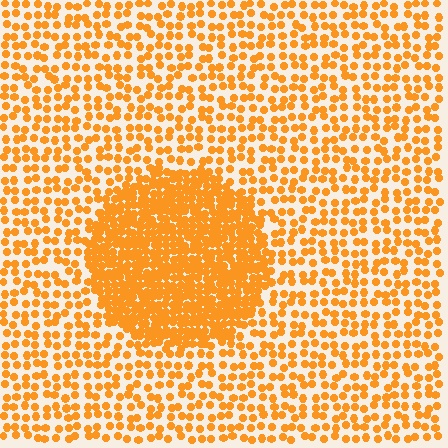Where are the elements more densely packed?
The elements are more densely packed inside the circle boundary.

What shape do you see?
I see a circle.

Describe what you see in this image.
The image contains small orange elements arranged at two different densities. A circle-shaped region is visible where the elements are more densely packed than the surrounding area.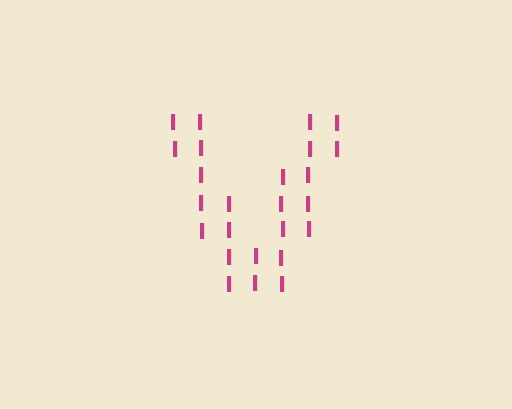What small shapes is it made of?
It is made of small letter I's.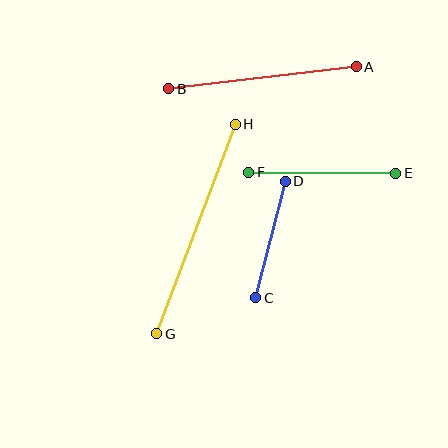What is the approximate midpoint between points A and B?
The midpoint is at approximately (263, 78) pixels.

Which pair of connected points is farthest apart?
Points G and H are farthest apart.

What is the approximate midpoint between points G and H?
The midpoint is at approximately (196, 229) pixels.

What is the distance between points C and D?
The distance is approximately 120 pixels.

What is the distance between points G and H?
The distance is approximately 224 pixels.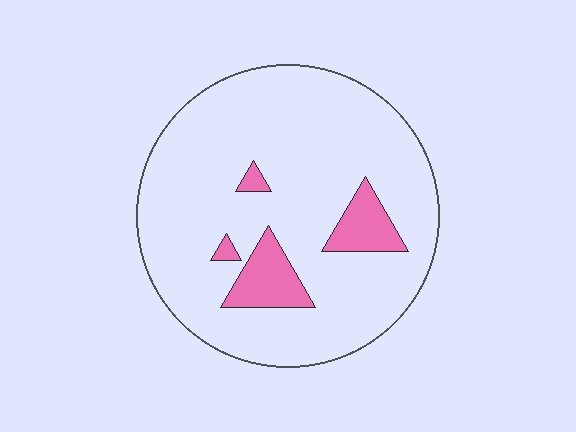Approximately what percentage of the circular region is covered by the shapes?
Approximately 10%.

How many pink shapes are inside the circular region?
4.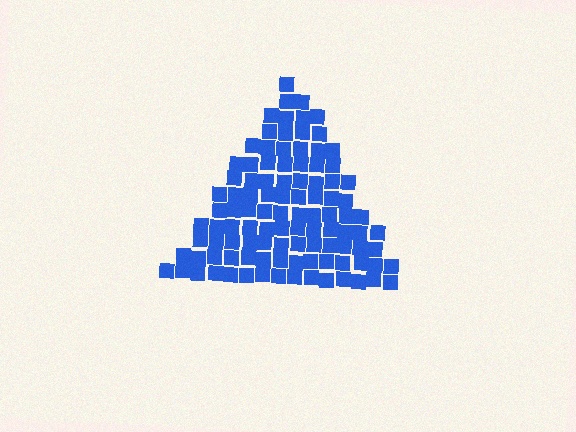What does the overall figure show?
The overall figure shows a triangle.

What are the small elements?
The small elements are squares.